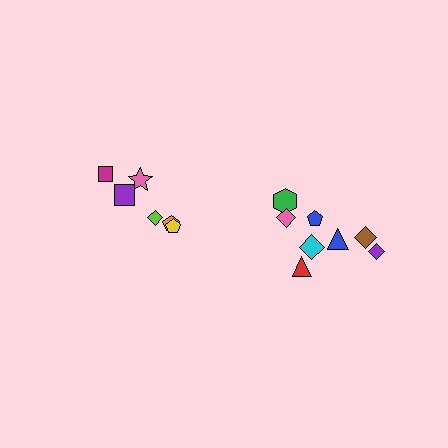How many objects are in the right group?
There are 8 objects.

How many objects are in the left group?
There are 6 objects.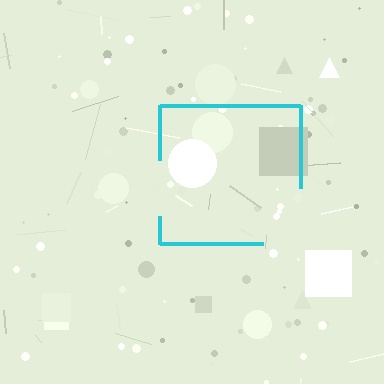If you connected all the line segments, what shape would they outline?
They would outline a square.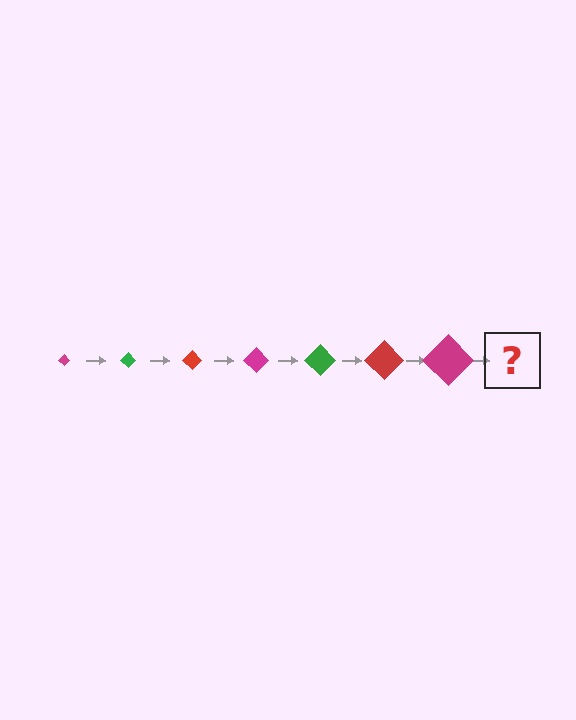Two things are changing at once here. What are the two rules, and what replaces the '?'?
The two rules are that the diamond grows larger each step and the color cycles through magenta, green, and red. The '?' should be a green diamond, larger than the previous one.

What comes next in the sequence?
The next element should be a green diamond, larger than the previous one.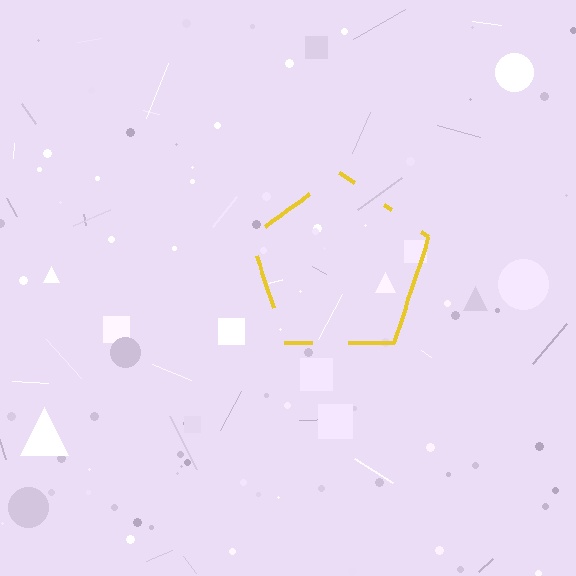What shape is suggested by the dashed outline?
The dashed outline suggests a pentagon.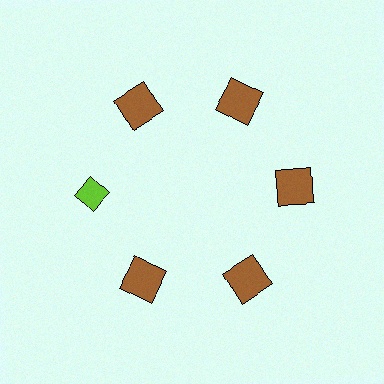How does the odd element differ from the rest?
It differs in both color (lime instead of brown) and shape (diamond instead of square).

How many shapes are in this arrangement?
There are 6 shapes arranged in a ring pattern.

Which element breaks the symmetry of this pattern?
The lime diamond at roughly the 9 o'clock position breaks the symmetry. All other shapes are brown squares.